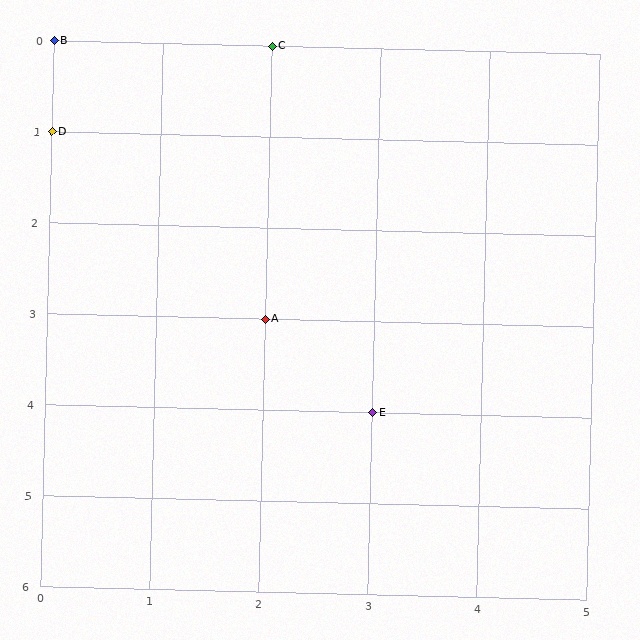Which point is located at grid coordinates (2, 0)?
Point C is at (2, 0).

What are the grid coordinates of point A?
Point A is at grid coordinates (2, 3).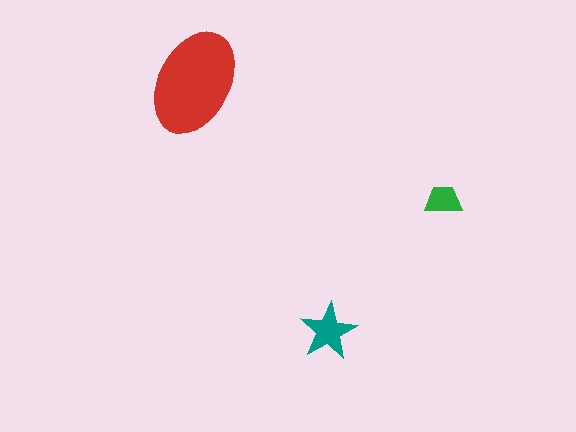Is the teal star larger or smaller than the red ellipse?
Smaller.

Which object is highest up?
The red ellipse is topmost.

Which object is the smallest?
The green trapezoid.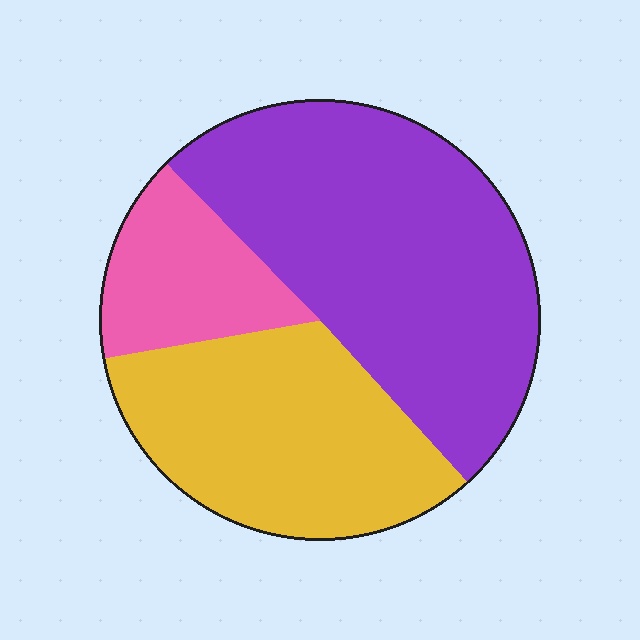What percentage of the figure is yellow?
Yellow covers about 35% of the figure.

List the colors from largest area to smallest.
From largest to smallest: purple, yellow, pink.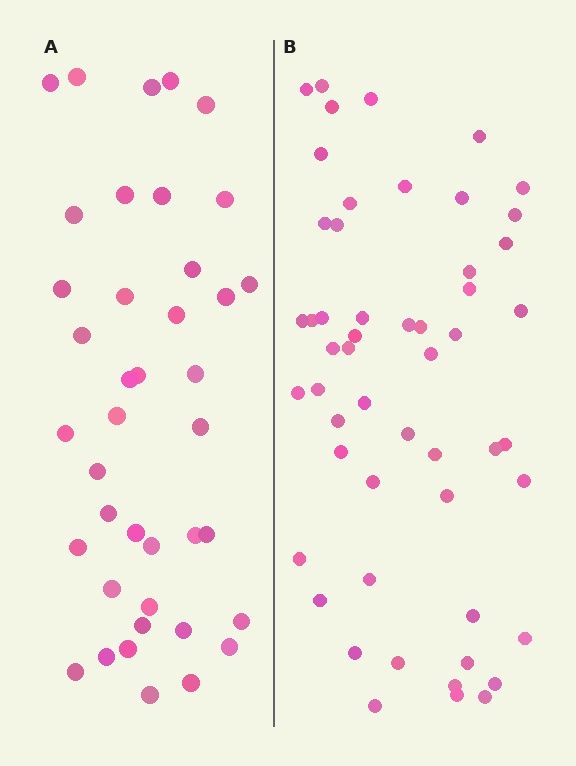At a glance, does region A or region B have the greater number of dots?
Region B (the right region) has more dots.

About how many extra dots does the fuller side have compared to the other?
Region B has approximately 15 more dots than region A.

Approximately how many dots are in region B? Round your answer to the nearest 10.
About 50 dots. (The exact count is 53, which rounds to 50.)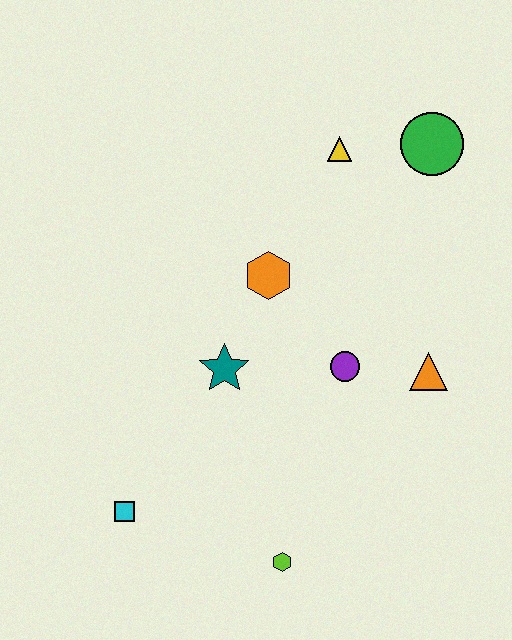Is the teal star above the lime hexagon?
Yes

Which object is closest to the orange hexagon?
The teal star is closest to the orange hexagon.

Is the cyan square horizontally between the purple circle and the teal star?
No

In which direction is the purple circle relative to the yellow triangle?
The purple circle is below the yellow triangle.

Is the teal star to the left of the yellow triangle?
Yes